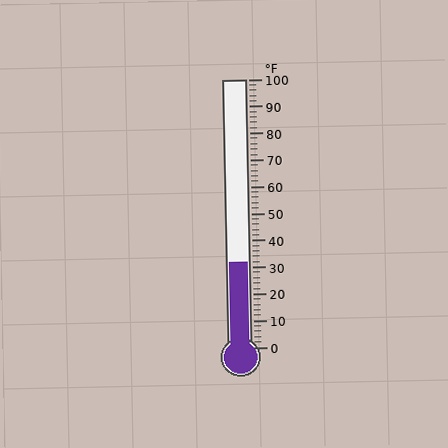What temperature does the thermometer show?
The thermometer shows approximately 32°F.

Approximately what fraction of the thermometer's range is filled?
The thermometer is filled to approximately 30% of its range.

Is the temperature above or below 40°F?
The temperature is below 40°F.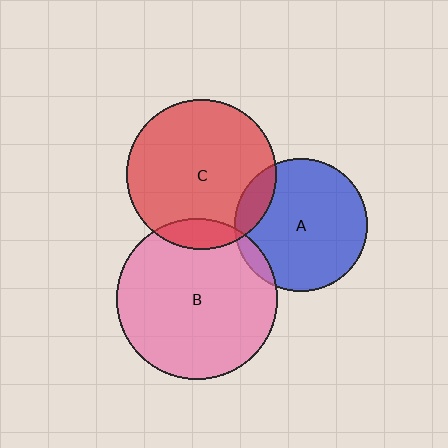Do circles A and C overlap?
Yes.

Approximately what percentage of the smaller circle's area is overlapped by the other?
Approximately 15%.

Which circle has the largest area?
Circle B (pink).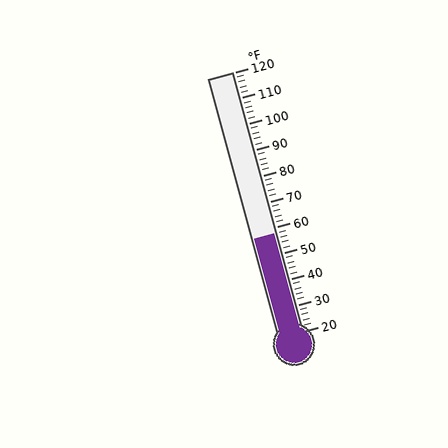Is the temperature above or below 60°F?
The temperature is below 60°F.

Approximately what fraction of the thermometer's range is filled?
The thermometer is filled to approximately 40% of its range.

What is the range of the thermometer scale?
The thermometer scale ranges from 20°F to 120°F.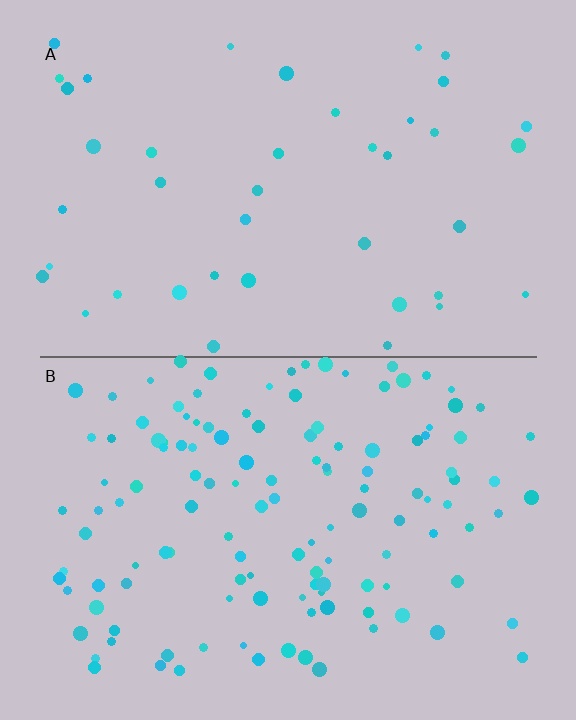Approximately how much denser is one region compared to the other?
Approximately 3.2× — region B over region A.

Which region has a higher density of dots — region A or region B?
B (the bottom).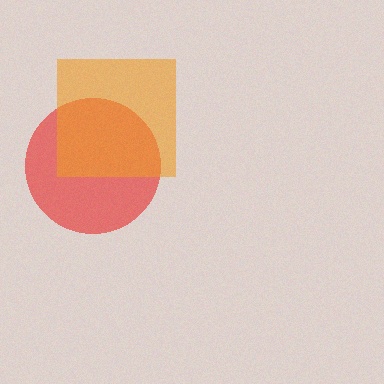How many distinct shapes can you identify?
There are 2 distinct shapes: a red circle, an orange square.